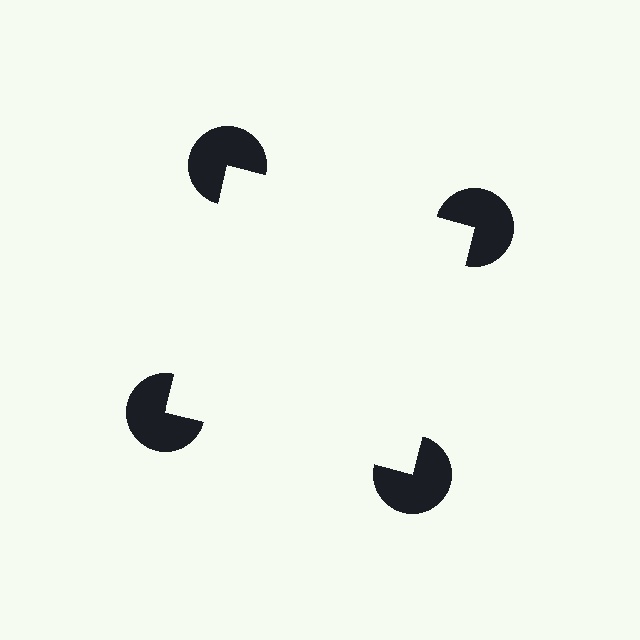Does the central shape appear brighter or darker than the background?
It typically appears slightly brighter than the background, even though no actual brightness change is drawn.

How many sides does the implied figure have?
4 sides.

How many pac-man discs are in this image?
There are 4 — one at each vertex of the illusory square.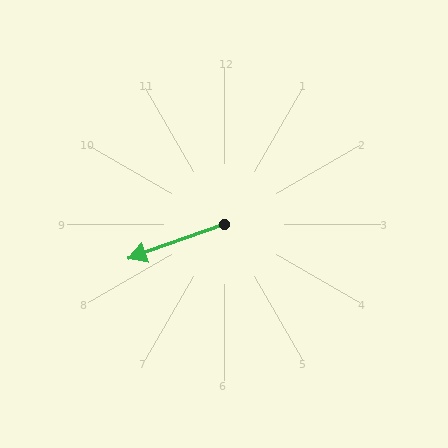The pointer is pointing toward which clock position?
Roughly 8 o'clock.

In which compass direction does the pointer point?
West.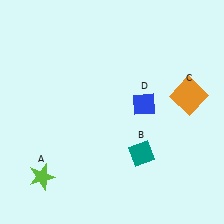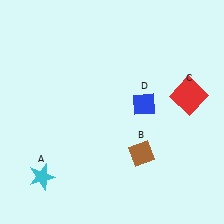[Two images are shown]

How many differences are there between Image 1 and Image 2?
There are 3 differences between the two images.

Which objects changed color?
A changed from lime to cyan. B changed from teal to brown. C changed from orange to red.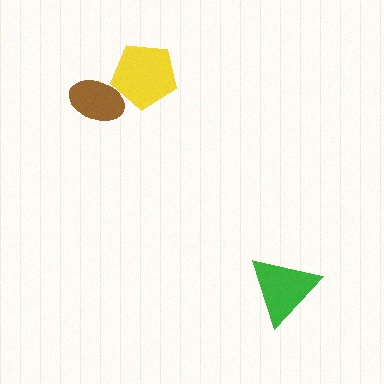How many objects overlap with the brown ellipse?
1 object overlaps with the brown ellipse.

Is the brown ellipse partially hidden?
Yes, it is partially covered by another shape.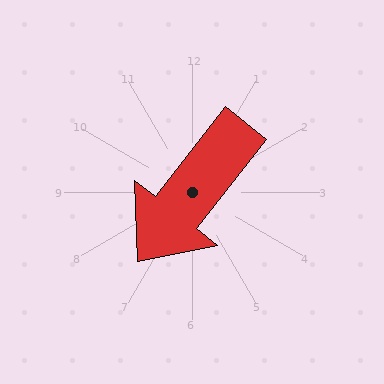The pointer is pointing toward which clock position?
Roughly 7 o'clock.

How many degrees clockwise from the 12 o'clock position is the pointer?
Approximately 218 degrees.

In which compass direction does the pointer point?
Southwest.